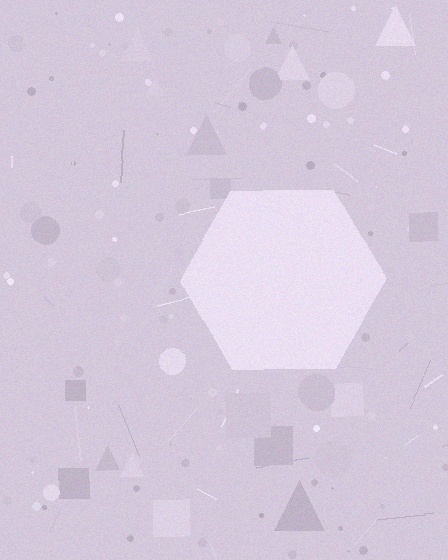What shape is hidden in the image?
A hexagon is hidden in the image.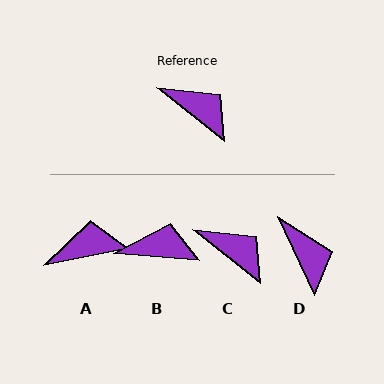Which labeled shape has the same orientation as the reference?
C.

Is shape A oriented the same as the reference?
No, it is off by about 50 degrees.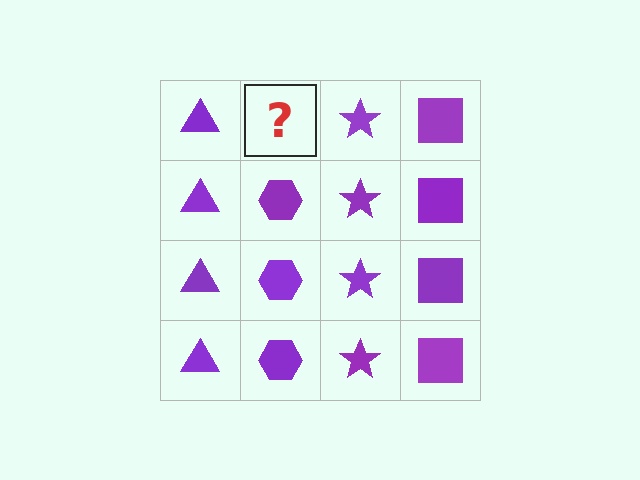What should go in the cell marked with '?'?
The missing cell should contain a purple hexagon.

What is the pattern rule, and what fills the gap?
The rule is that each column has a consistent shape. The gap should be filled with a purple hexagon.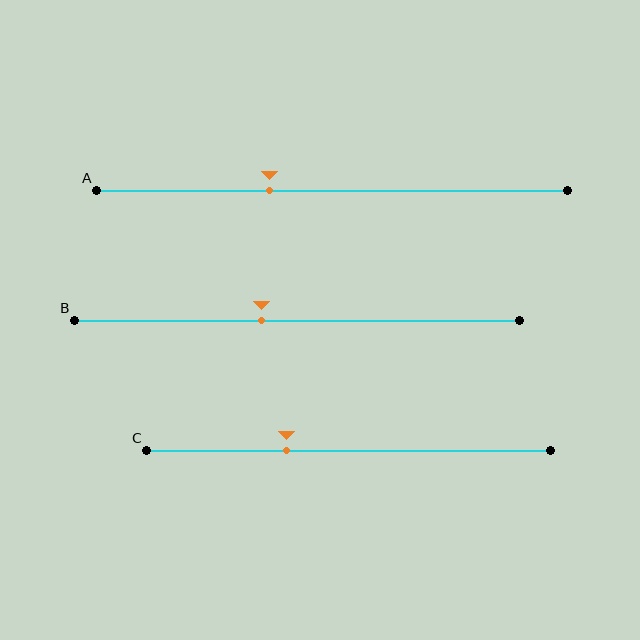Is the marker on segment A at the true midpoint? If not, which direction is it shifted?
No, the marker on segment A is shifted to the left by about 13% of the segment length.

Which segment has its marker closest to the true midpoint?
Segment B has its marker closest to the true midpoint.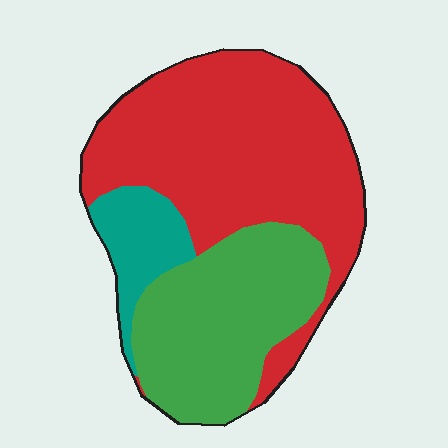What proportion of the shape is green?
Green covers roughly 35% of the shape.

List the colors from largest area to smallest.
From largest to smallest: red, green, teal.